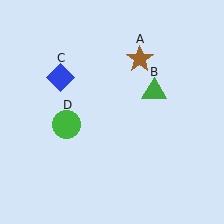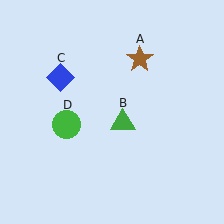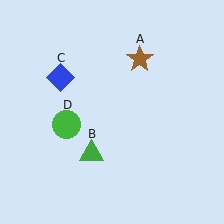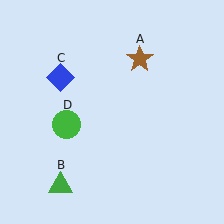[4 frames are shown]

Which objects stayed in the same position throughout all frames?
Brown star (object A) and blue diamond (object C) and green circle (object D) remained stationary.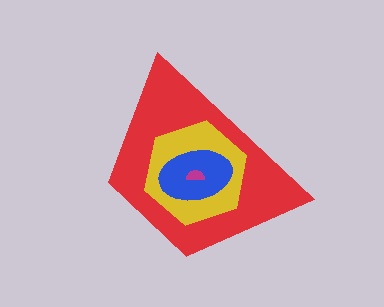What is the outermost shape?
The red trapezoid.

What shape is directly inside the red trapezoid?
The yellow hexagon.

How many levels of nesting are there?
4.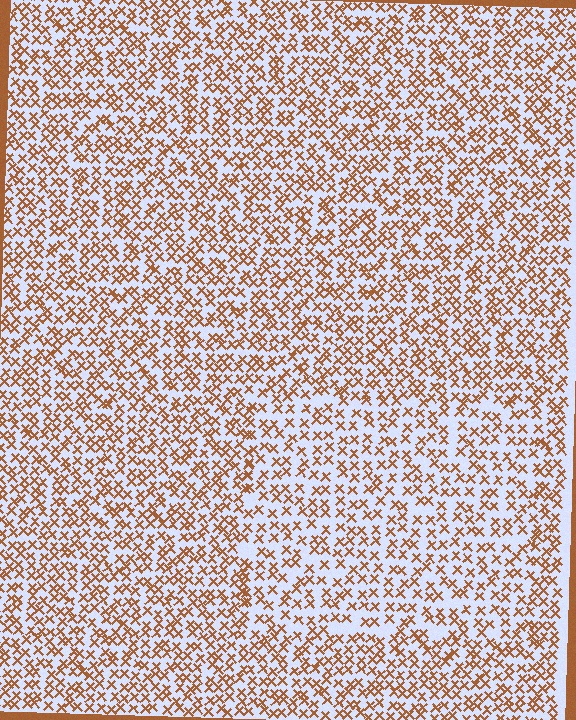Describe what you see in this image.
The image contains small brown elements arranged at two different densities. A rectangle-shaped region is visible where the elements are less densely packed than the surrounding area.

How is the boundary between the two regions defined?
The boundary is defined by a change in element density (approximately 1.5x ratio). All elements are the same color, size, and shape.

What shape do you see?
I see a rectangle.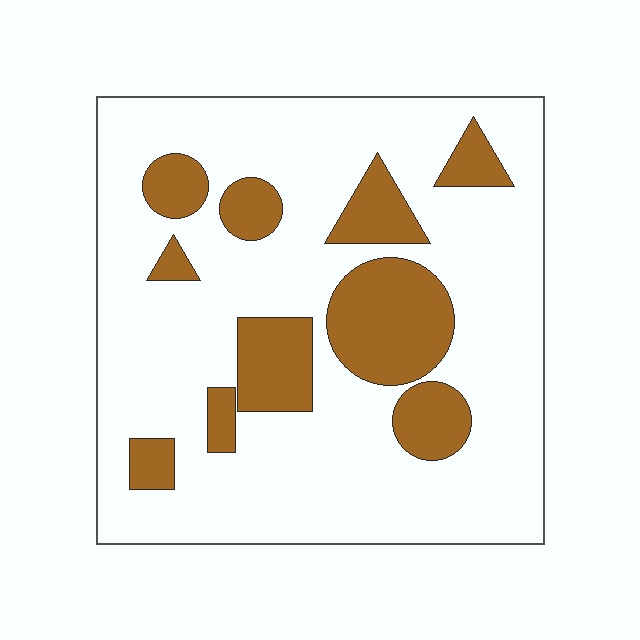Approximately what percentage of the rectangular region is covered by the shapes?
Approximately 25%.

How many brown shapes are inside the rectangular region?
10.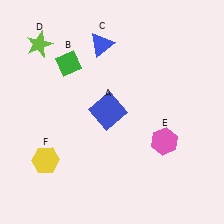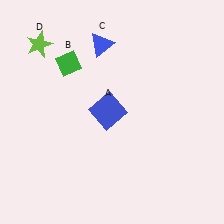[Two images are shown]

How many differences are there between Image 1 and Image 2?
There are 2 differences between the two images.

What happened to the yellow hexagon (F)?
The yellow hexagon (F) was removed in Image 2. It was in the bottom-left area of Image 1.